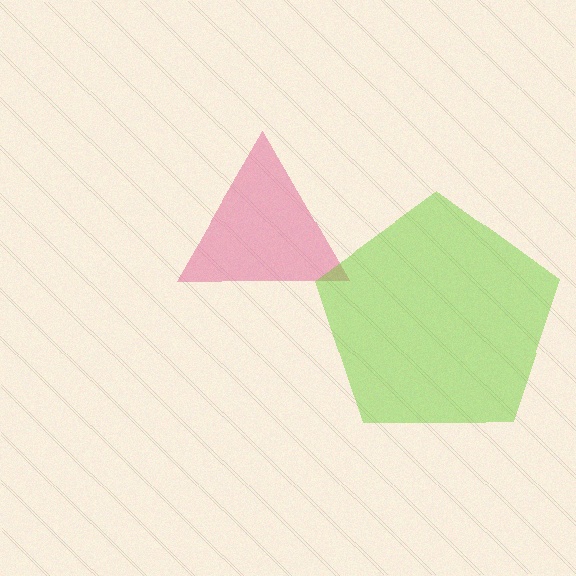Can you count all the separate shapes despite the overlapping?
Yes, there are 2 separate shapes.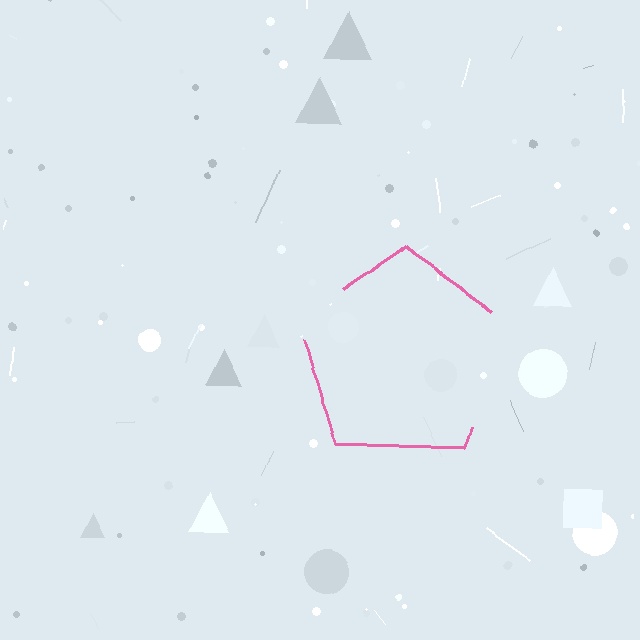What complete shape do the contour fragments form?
The contour fragments form a pentagon.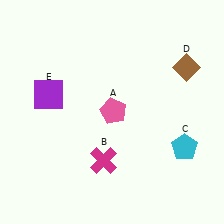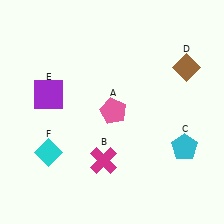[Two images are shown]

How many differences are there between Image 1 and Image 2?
There is 1 difference between the two images.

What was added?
A cyan diamond (F) was added in Image 2.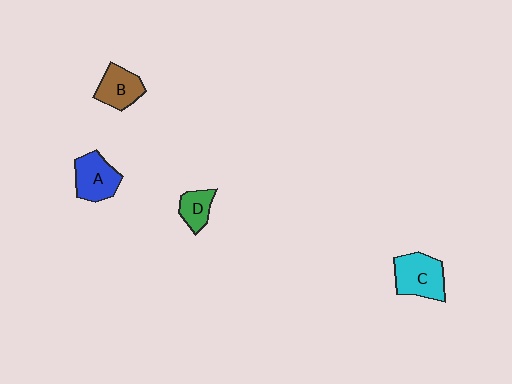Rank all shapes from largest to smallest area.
From largest to smallest: C (cyan), A (blue), B (brown), D (green).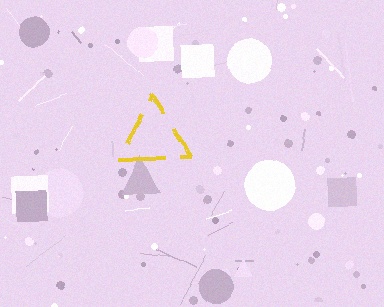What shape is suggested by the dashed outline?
The dashed outline suggests a triangle.